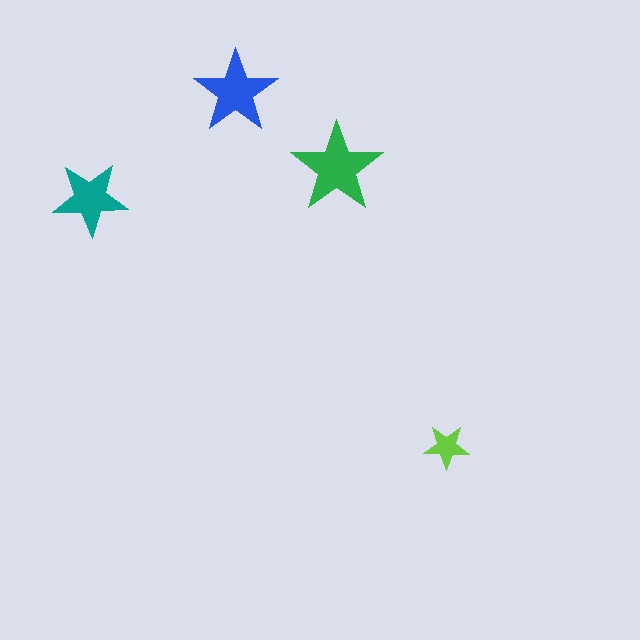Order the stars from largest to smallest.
the green one, the blue one, the teal one, the lime one.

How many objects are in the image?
There are 4 objects in the image.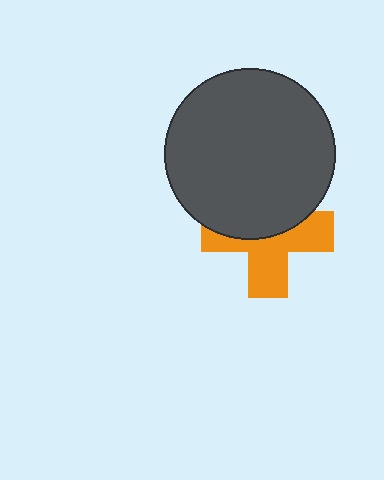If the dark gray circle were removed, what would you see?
You would see the complete orange cross.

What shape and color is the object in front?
The object in front is a dark gray circle.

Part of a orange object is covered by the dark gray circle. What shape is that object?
It is a cross.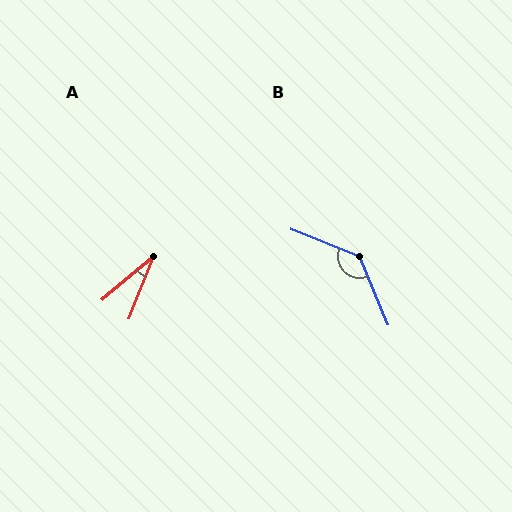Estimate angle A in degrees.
Approximately 28 degrees.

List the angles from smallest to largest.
A (28°), B (135°).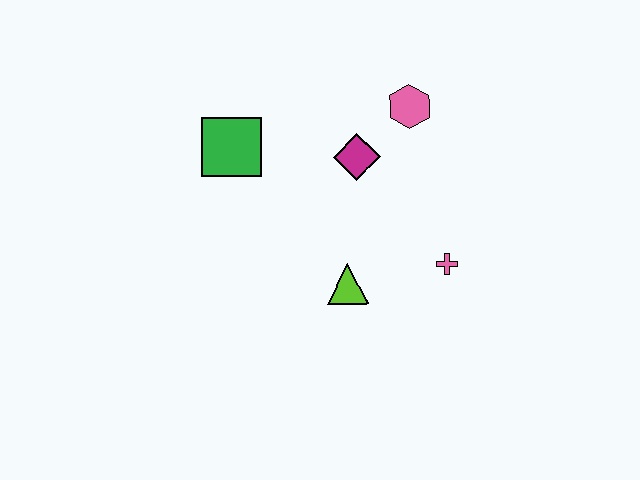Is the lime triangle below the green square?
Yes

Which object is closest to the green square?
The magenta diamond is closest to the green square.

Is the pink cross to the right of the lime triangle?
Yes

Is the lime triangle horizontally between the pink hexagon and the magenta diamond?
No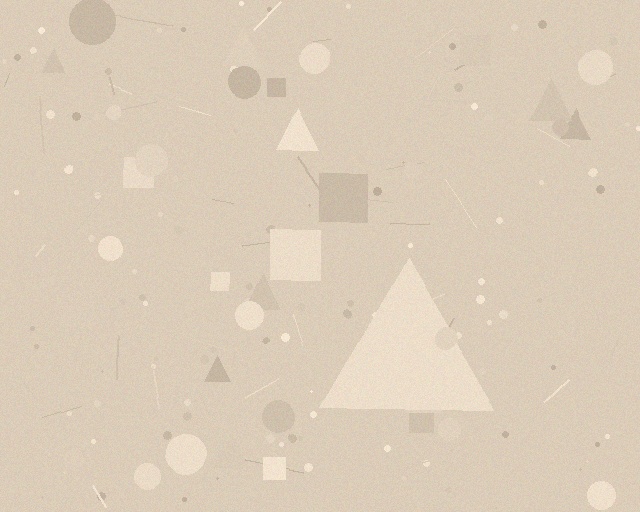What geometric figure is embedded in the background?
A triangle is embedded in the background.